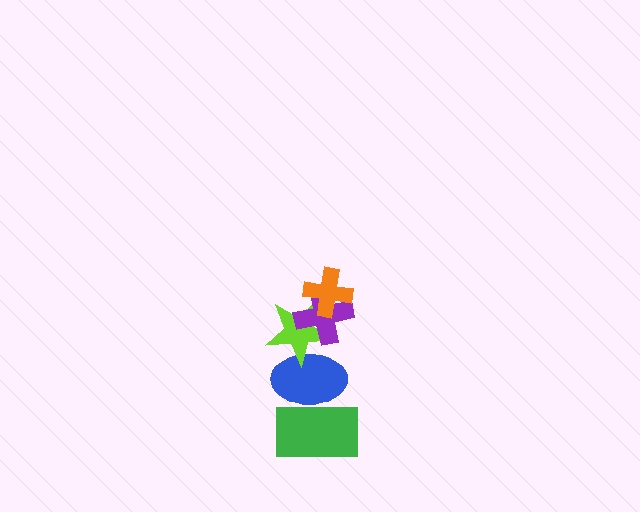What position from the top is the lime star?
The lime star is 3rd from the top.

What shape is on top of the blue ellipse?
The lime star is on top of the blue ellipse.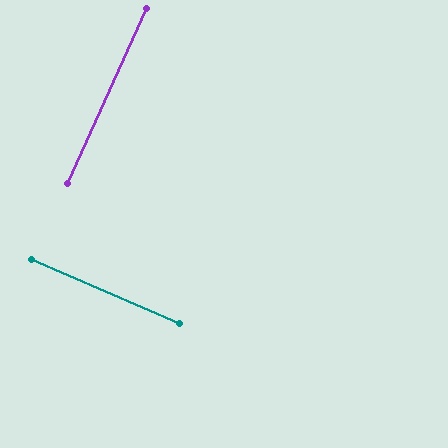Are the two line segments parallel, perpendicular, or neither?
Perpendicular — they meet at approximately 89°.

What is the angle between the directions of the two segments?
Approximately 89 degrees.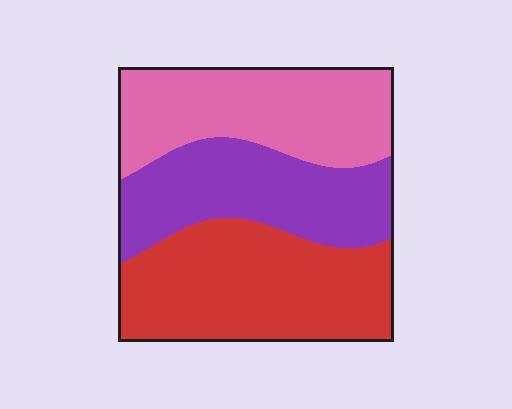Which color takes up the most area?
Red, at roughly 40%.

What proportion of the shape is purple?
Purple takes up about one third (1/3) of the shape.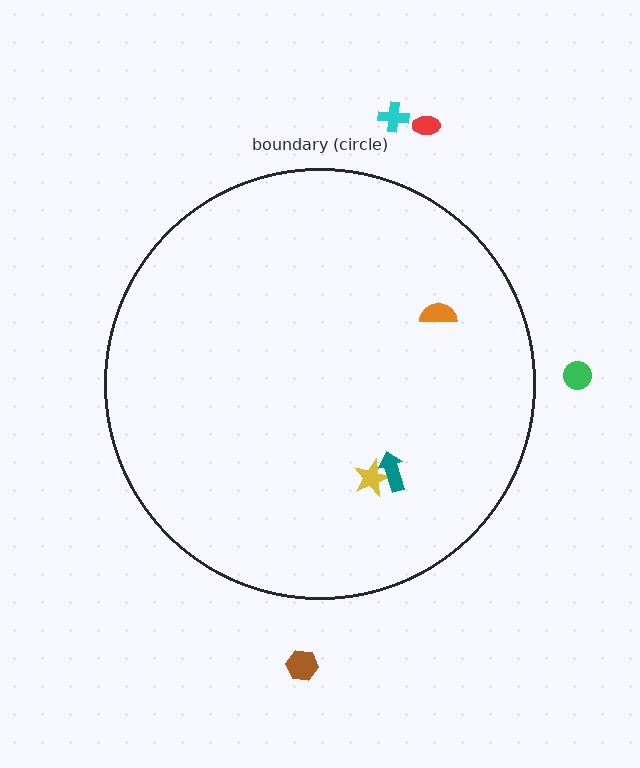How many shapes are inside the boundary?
3 inside, 4 outside.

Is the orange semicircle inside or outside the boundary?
Inside.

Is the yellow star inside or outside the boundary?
Inside.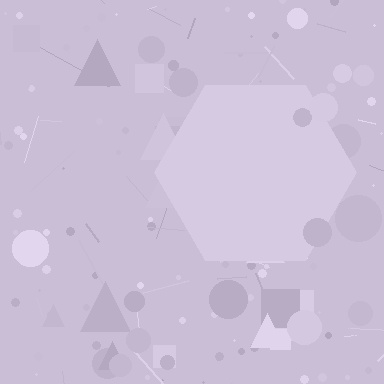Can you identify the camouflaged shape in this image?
The camouflaged shape is a hexagon.